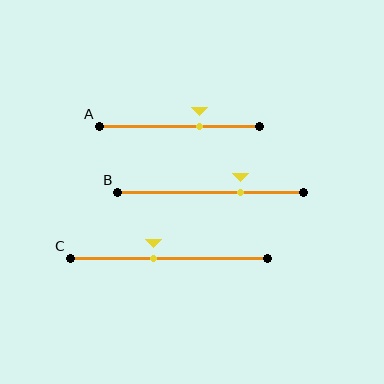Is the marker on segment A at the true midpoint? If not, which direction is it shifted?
No, the marker on segment A is shifted to the right by about 12% of the segment length.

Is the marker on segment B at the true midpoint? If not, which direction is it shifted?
No, the marker on segment B is shifted to the right by about 16% of the segment length.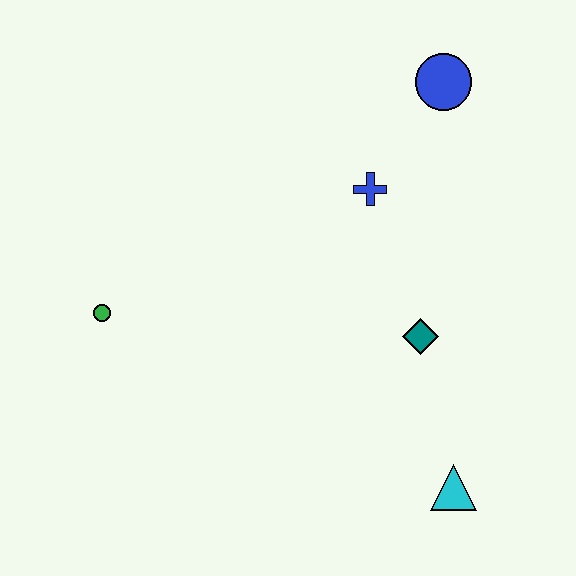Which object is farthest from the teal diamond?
The green circle is farthest from the teal diamond.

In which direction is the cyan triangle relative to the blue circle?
The cyan triangle is below the blue circle.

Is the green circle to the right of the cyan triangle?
No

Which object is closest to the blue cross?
The blue circle is closest to the blue cross.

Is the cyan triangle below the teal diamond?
Yes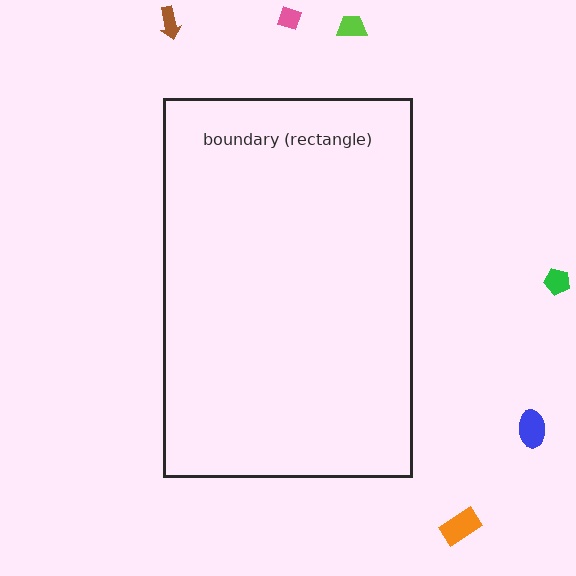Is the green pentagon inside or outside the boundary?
Outside.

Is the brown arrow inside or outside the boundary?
Outside.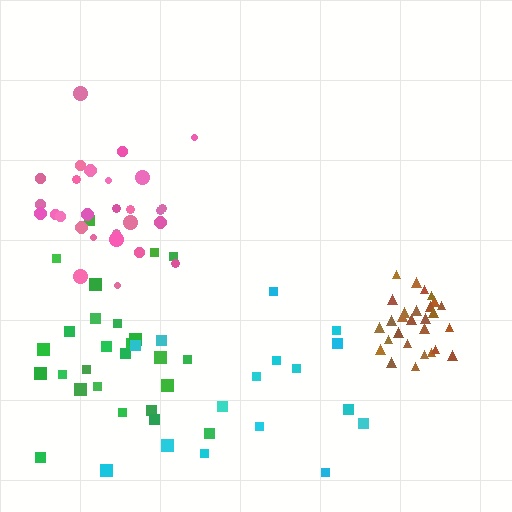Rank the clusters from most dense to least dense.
brown, pink, green, cyan.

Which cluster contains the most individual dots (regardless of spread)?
Pink (29).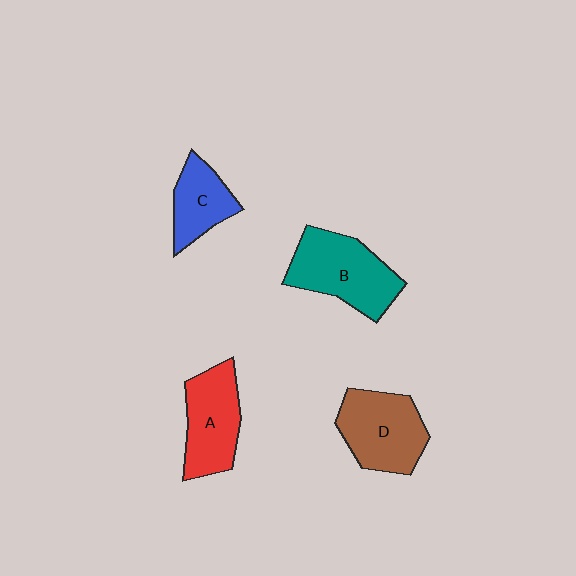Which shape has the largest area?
Shape B (teal).